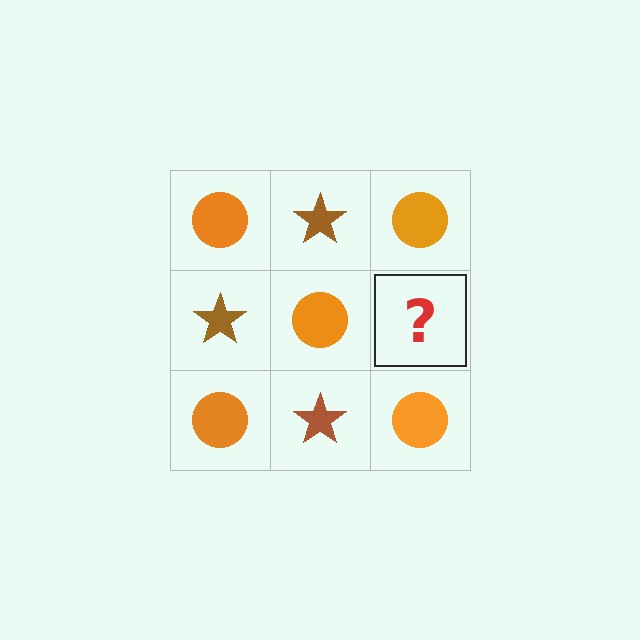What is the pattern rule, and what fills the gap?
The rule is that it alternates orange circle and brown star in a checkerboard pattern. The gap should be filled with a brown star.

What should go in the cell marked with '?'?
The missing cell should contain a brown star.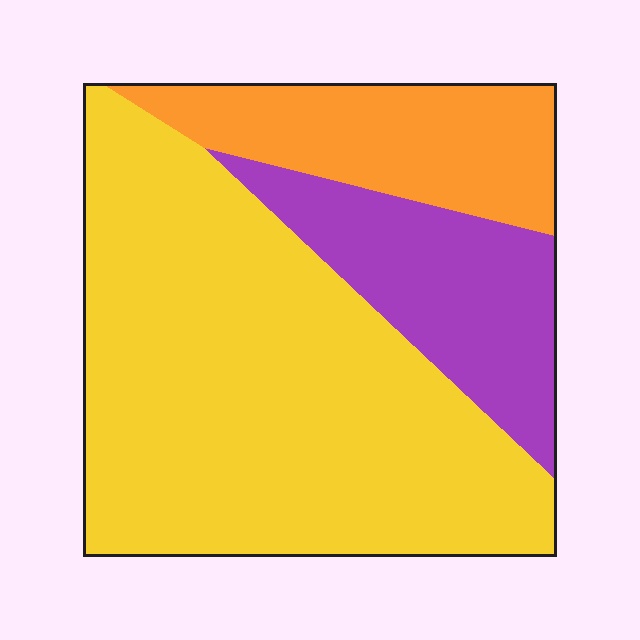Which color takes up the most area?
Yellow, at roughly 60%.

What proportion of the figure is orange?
Orange takes up less than a quarter of the figure.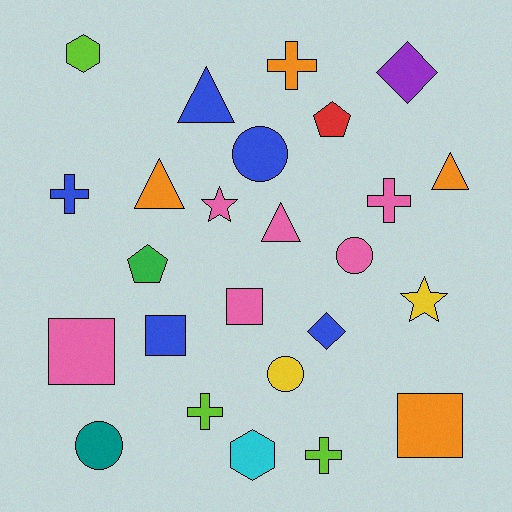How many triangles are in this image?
There are 4 triangles.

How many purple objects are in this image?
There is 1 purple object.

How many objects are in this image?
There are 25 objects.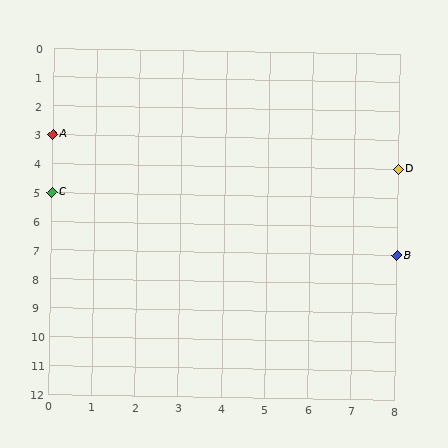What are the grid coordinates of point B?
Point B is at grid coordinates (8, 7).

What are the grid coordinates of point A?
Point A is at grid coordinates (0, 3).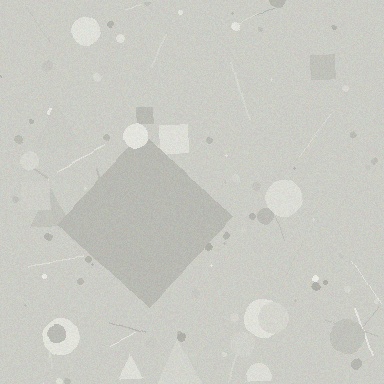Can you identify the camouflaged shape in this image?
The camouflaged shape is a diamond.